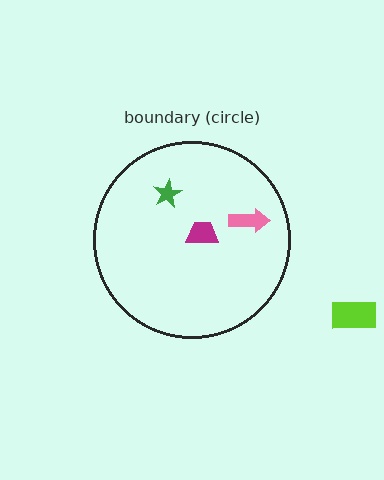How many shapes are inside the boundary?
3 inside, 1 outside.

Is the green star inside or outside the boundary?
Inside.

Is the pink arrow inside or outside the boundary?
Inside.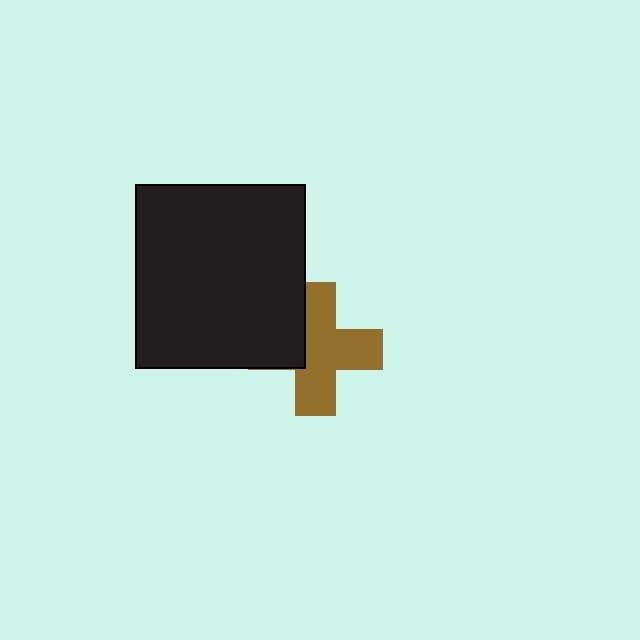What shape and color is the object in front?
The object in front is a black rectangle.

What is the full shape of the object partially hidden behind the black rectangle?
The partially hidden object is a brown cross.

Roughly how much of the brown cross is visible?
Most of it is visible (roughly 70%).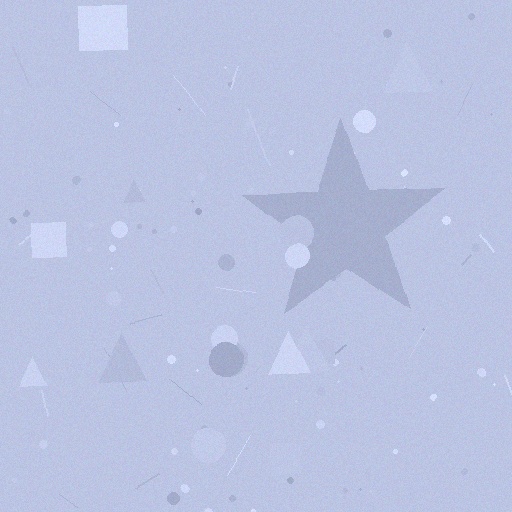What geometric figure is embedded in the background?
A star is embedded in the background.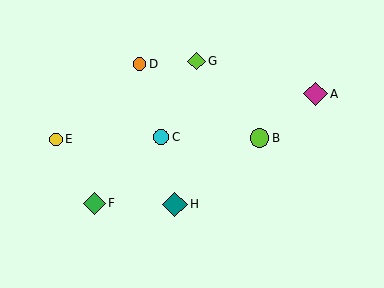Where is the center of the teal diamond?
The center of the teal diamond is at (175, 204).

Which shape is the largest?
The teal diamond (labeled H) is the largest.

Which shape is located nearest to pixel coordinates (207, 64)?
The lime diamond (labeled G) at (197, 61) is nearest to that location.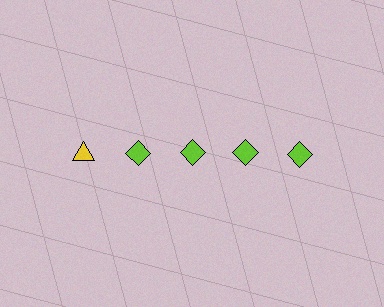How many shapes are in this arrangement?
There are 5 shapes arranged in a grid pattern.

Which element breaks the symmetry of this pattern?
The yellow triangle in the top row, leftmost column breaks the symmetry. All other shapes are lime diamonds.